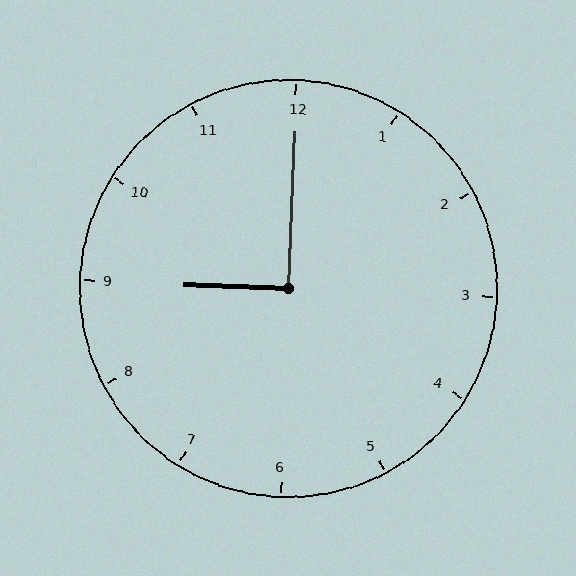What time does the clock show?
9:00.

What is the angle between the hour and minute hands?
Approximately 90 degrees.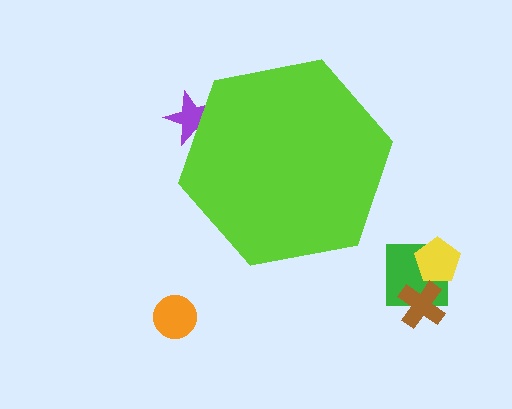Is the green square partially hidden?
No, the green square is fully visible.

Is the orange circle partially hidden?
No, the orange circle is fully visible.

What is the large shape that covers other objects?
A lime hexagon.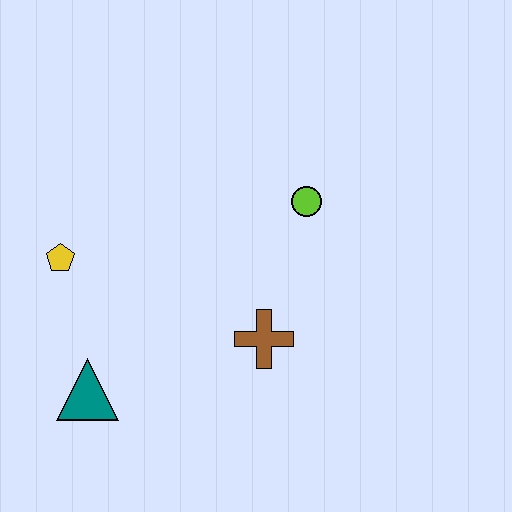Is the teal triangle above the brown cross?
No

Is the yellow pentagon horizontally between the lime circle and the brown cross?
No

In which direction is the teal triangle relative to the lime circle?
The teal triangle is to the left of the lime circle.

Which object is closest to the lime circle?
The brown cross is closest to the lime circle.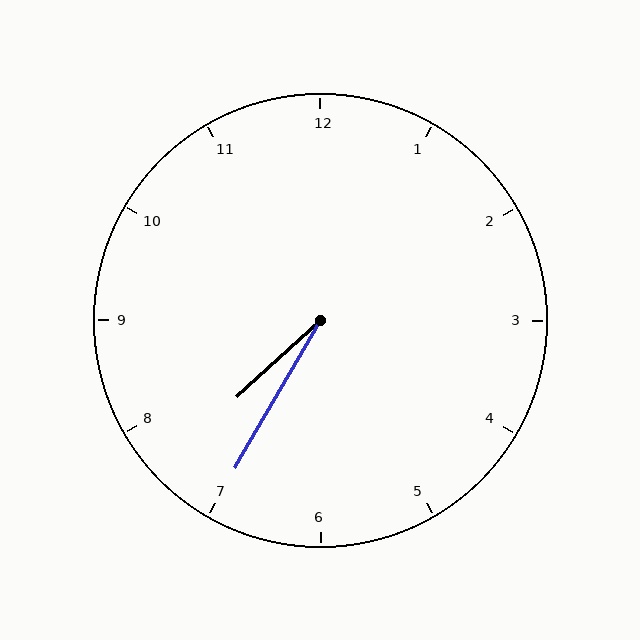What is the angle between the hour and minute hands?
Approximately 18 degrees.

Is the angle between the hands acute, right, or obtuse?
It is acute.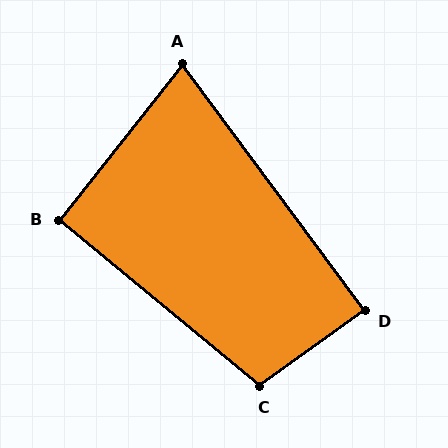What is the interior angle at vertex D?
Approximately 89 degrees (approximately right).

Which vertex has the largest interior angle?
C, at approximately 105 degrees.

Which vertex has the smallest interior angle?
A, at approximately 75 degrees.